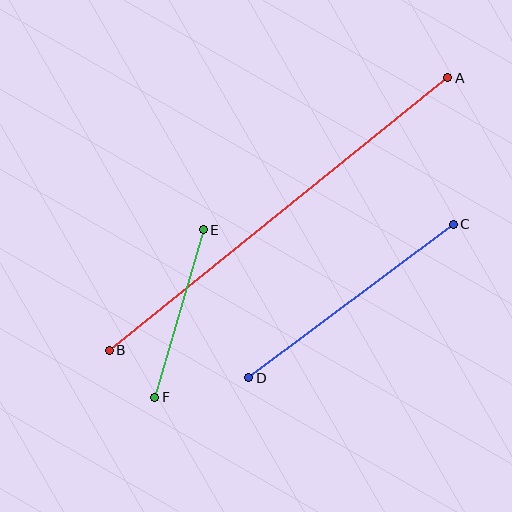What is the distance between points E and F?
The distance is approximately 175 pixels.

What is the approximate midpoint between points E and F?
The midpoint is at approximately (179, 313) pixels.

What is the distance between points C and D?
The distance is approximately 256 pixels.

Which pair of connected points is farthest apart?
Points A and B are farthest apart.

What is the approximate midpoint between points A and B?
The midpoint is at approximately (279, 214) pixels.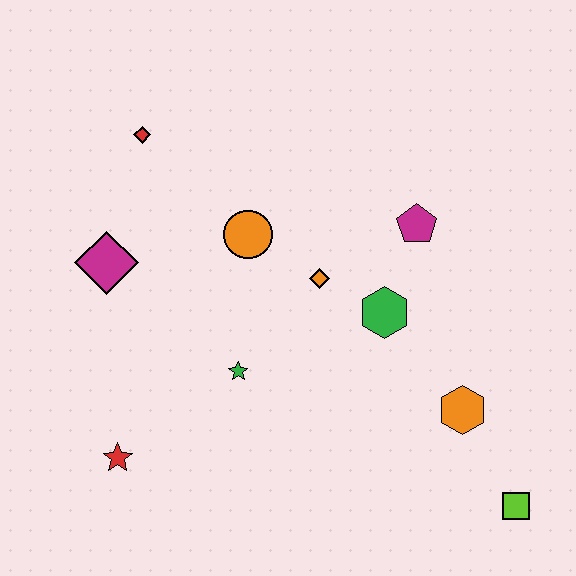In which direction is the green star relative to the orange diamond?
The green star is below the orange diamond.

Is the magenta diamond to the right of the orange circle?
No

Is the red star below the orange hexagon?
Yes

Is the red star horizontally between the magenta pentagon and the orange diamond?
No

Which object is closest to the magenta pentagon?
The green hexagon is closest to the magenta pentagon.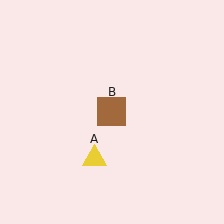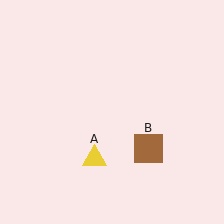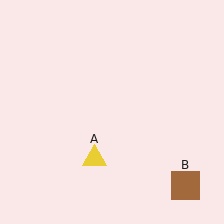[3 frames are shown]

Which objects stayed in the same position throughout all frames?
Yellow triangle (object A) remained stationary.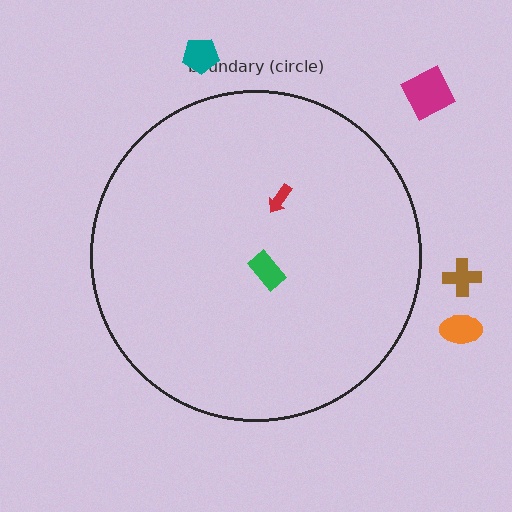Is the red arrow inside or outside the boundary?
Inside.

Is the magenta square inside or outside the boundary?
Outside.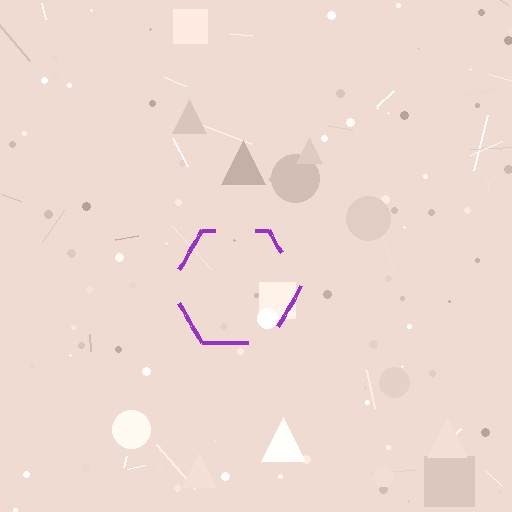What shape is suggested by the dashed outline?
The dashed outline suggests a hexagon.